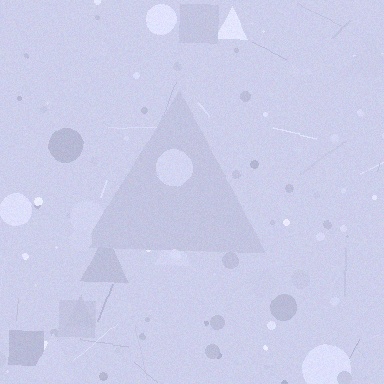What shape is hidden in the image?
A triangle is hidden in the image.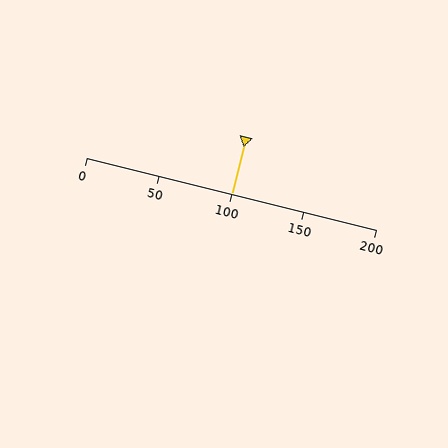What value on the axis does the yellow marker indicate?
The marker indicates approximately 100.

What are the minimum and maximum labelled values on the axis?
The axis runs from 0 to 200.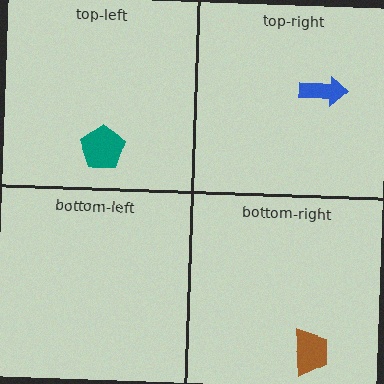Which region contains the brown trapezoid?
The bottom-right region.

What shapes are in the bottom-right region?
The brown trapezoid.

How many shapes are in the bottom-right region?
1.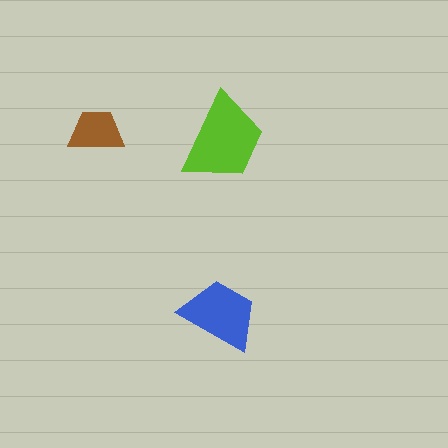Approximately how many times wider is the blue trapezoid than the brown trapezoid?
About 1.5 times wider.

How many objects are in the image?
There are 3 objects in the image.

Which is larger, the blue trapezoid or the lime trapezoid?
The lime one.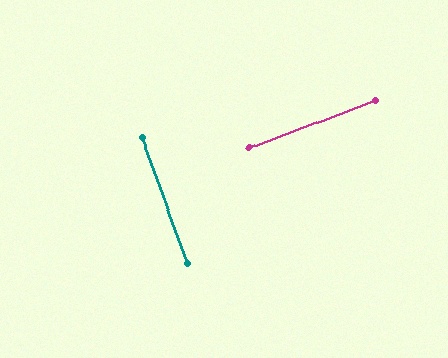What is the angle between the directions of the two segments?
Approximately 89 degrees.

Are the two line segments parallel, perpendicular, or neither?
Perpendicular — they meet at approximately 89°.